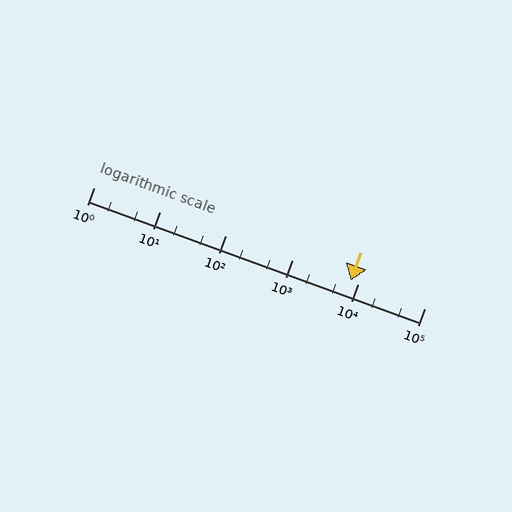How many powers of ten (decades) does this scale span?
The scale spans 5 decades, from 1 to 100000.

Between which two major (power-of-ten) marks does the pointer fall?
The pointer is between 1000 and 10000.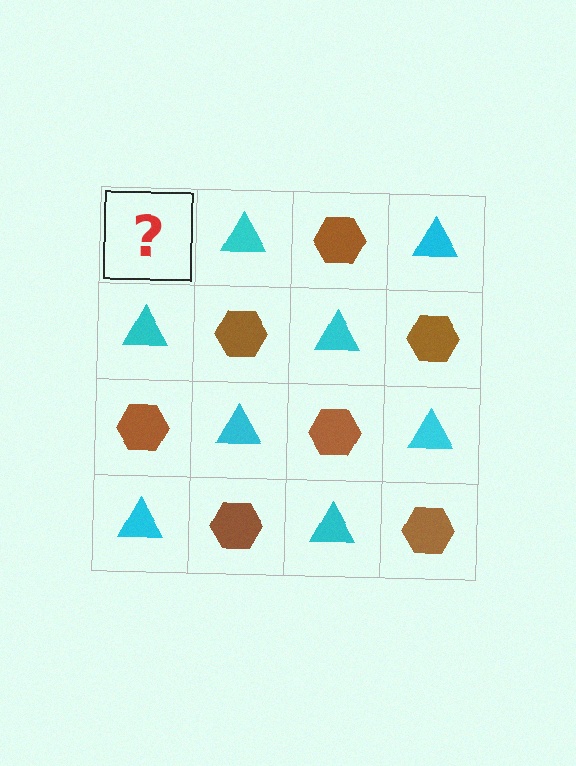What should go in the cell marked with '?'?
The missing cell should contain a brown hexagon.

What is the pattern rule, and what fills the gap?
The rule is that it alternates brown hexagon and cyan triangle in a checkerboard pattern. The gap should be filled with a brown hexagon.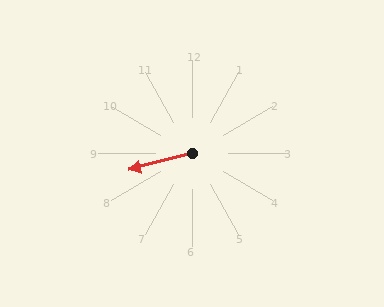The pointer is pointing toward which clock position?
Roughly 9 o'clock.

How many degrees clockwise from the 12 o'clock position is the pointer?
Approximately 256 degrees.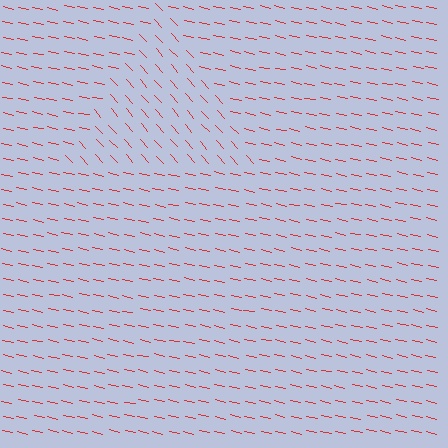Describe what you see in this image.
The image is filled with small red line segments. A triangle region in the image has lines oriented differently from the surrounding lines, creating a visible texture boundary.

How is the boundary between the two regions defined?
The boundary is defined purely by a change in line orientation (approximately 35 degrees difference). All lines are the same color and thickness.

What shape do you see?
I see a triangle.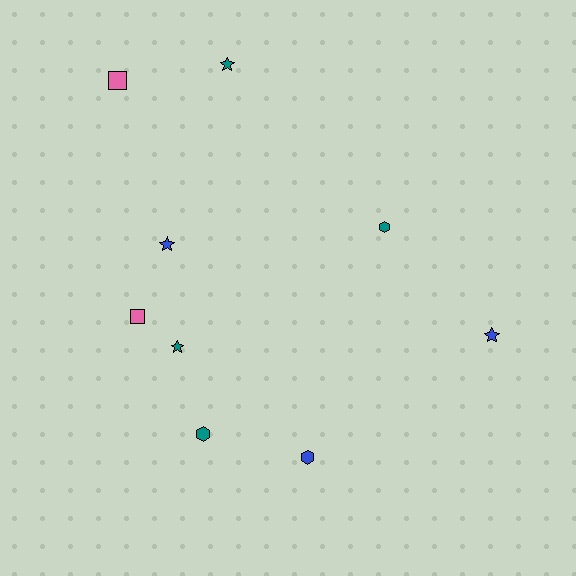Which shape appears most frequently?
Star, with 4 objects.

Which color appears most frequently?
Teal, with 4 objects.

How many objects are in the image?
There are 9 objects.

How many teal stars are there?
There are 2 teal stars.